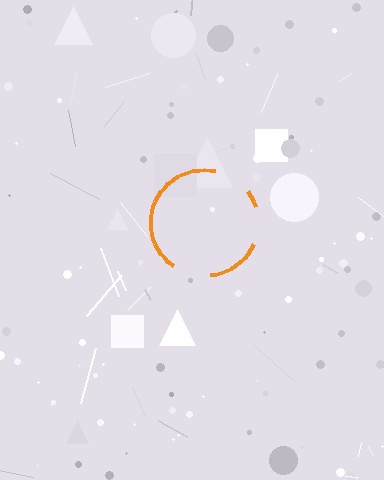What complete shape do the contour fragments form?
The contour fragments form a circle.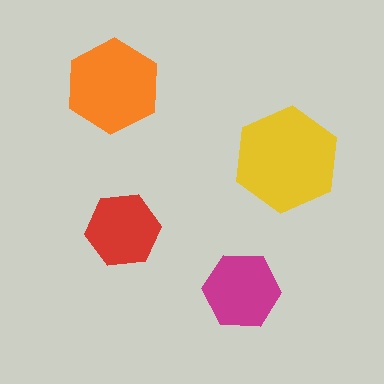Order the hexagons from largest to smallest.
the yellow one, the orange one, the magenta one, the red one.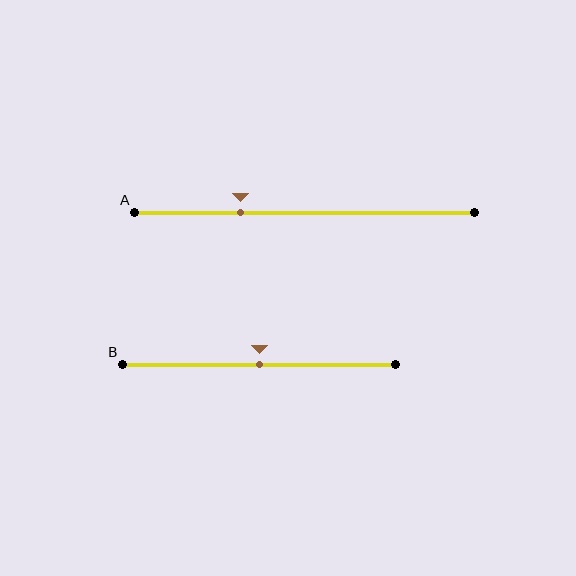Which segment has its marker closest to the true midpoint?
Segment B has its marker closest to the true midpoint.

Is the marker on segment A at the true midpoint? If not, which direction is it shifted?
No, the marker on segment A is shifted to the left by about 19% of the segment length.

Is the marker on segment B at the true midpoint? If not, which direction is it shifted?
Yes, the marker on segment B is at the true midpoint.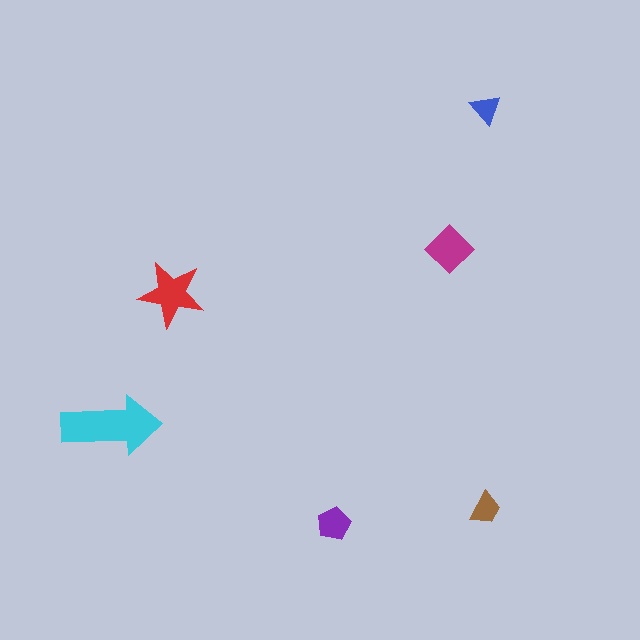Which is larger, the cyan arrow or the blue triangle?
The cyan arrow.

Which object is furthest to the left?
The cyan arrow is leftmost.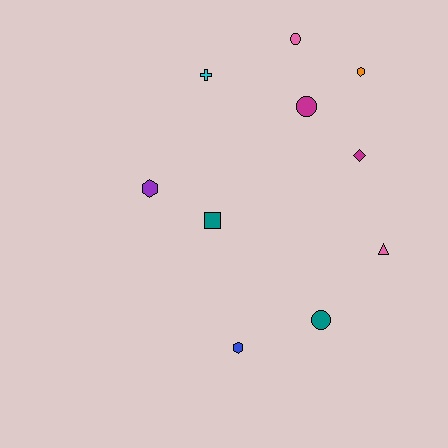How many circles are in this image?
There are 3 circles.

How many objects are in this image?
There are 10 objects.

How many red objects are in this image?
There are no red objects.